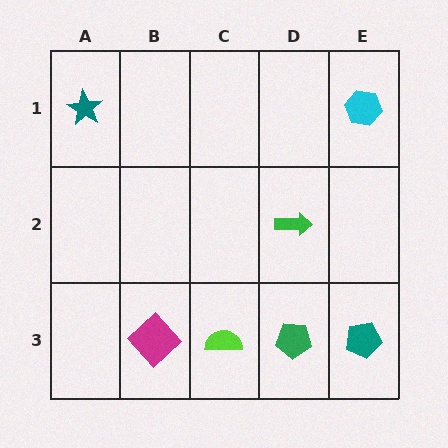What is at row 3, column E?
A teal pentagon.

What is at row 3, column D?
A green pentagon.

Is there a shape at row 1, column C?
No, that cell is empty.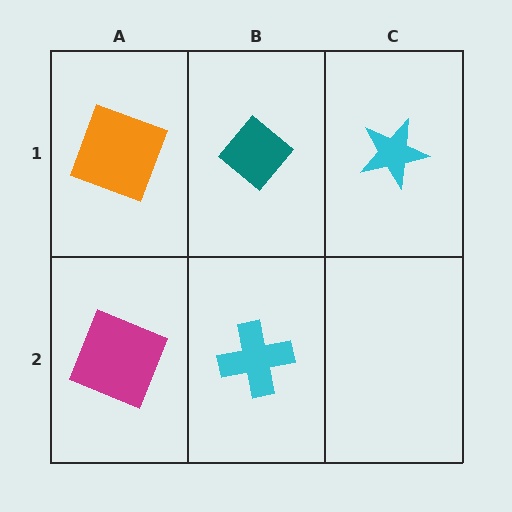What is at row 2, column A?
A magenta square.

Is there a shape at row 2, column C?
No, that cell is empty.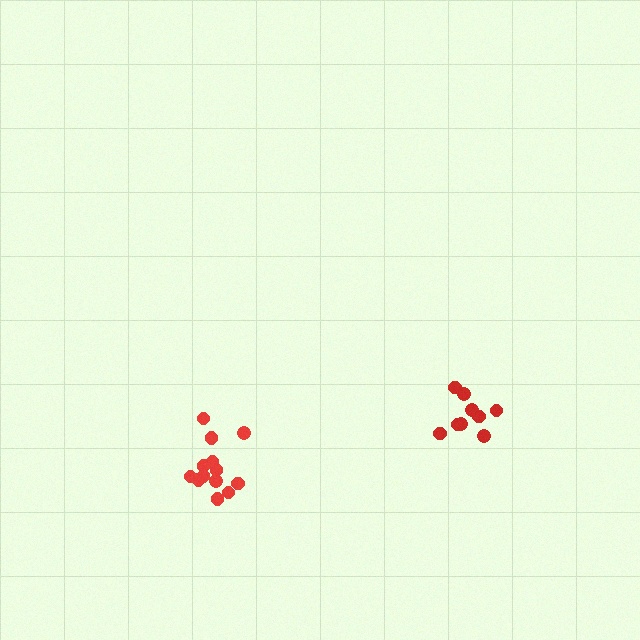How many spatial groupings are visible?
There are 2 spatial groupings.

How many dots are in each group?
Group 1: 9 dots, Group 2: 13 dots (22 total).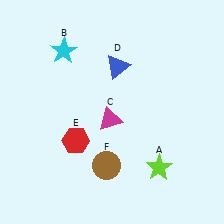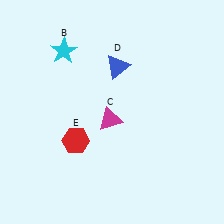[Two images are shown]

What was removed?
The lime star (A), the brown circle (F) were removed in Image 2.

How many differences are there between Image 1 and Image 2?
There are 2 differences between the two images.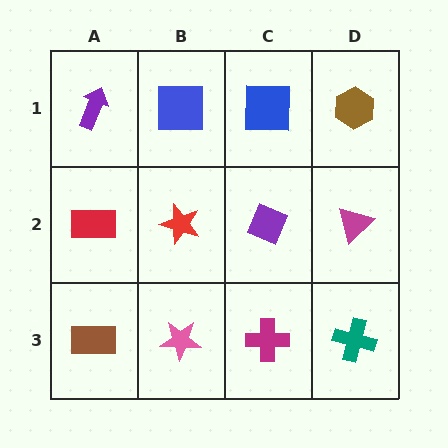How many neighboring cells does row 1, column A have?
2.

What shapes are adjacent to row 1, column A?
A red rectangle (row 2, column A), a blue square (row 1, column B).